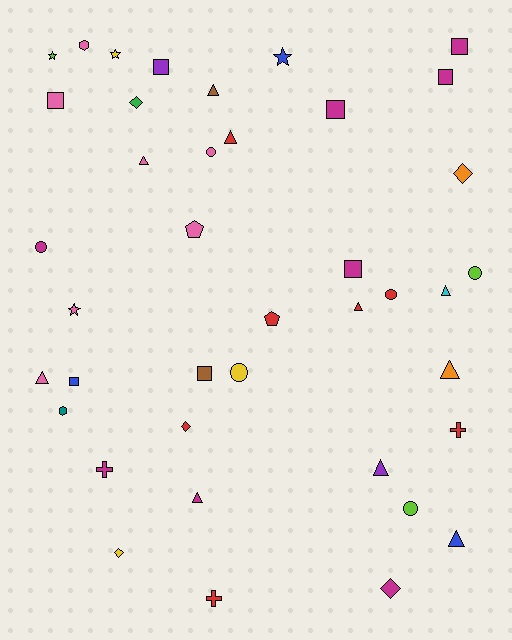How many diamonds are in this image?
There are 5 diamonds.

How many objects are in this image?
There are 40 objects.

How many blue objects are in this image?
There are 3 blue objects.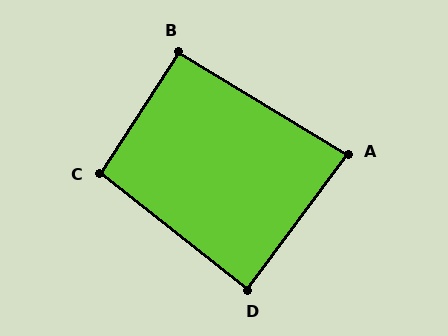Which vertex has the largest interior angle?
C, at approximately 95 degrees.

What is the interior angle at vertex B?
Approximately 92 degrees (approximately right).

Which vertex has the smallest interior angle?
A, at approximately 85 degrees.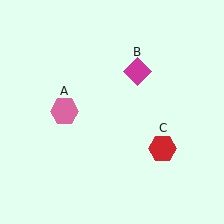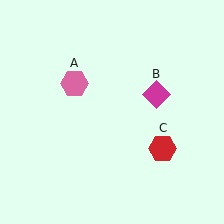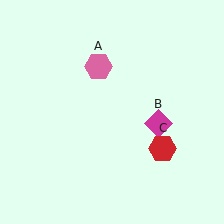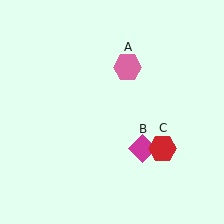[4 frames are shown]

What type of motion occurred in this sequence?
The pink hexagon (object A), magenta diamond (object B) rotated clockwise around the center of the scene.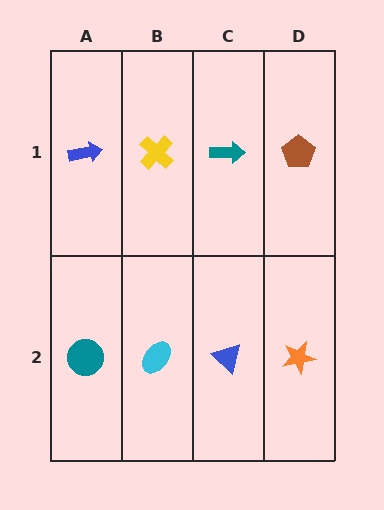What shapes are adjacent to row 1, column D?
An orange star (row 2, column D), a teal arrow (row 1, column C).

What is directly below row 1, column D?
An orange star.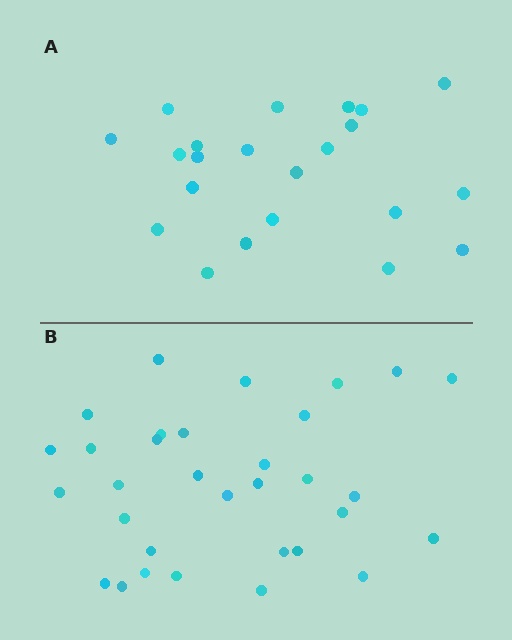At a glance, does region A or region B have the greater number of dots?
Region B (the bottom region) has more dots.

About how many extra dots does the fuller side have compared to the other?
Region B has roughly 10 or so more dots than region A.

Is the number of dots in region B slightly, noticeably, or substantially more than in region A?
Region B has substantially more. The ratio is roughly 1.5 to 1.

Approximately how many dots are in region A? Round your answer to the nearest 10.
About 20 dots. (The exact count is 22, which rounds to 20.)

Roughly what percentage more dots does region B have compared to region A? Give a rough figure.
About 45% more.